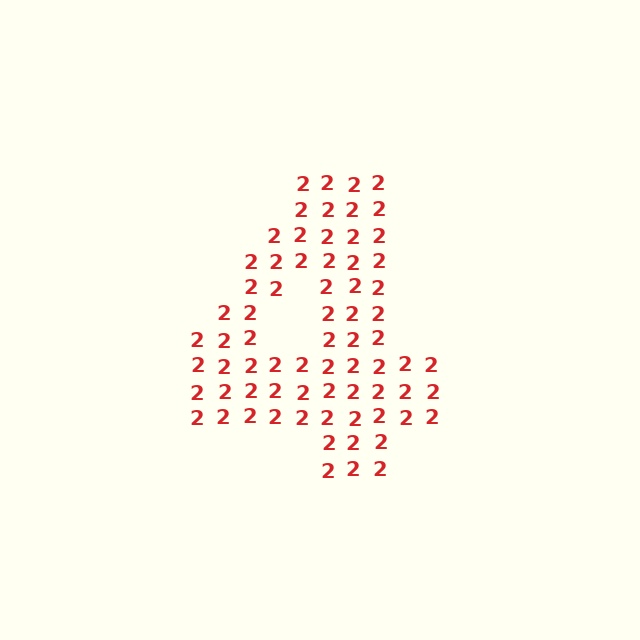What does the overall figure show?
The overall figure shows the digit 4.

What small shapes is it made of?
It is made of small digit 2's.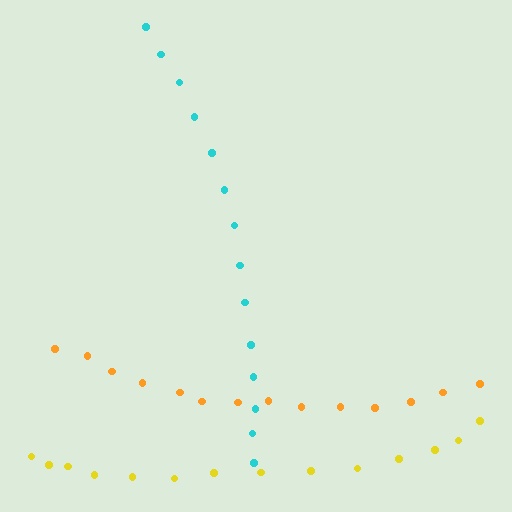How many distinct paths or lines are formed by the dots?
There are 3 distinct paths.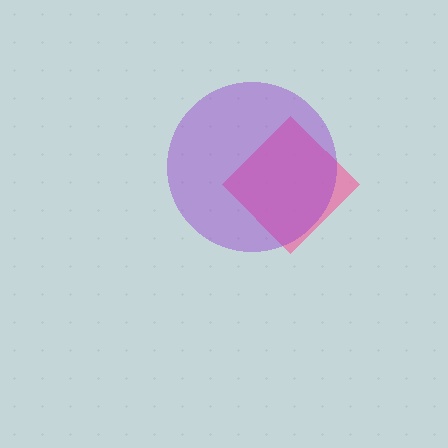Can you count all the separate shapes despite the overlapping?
Yes, there are 2 separate shapes.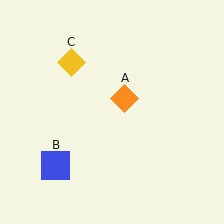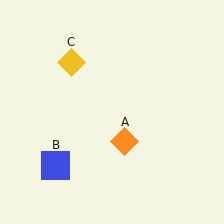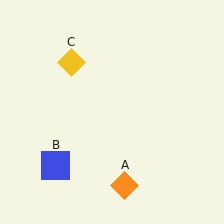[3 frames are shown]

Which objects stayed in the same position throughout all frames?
Blue square (object B) and yellow diamond (object C) remained stationary.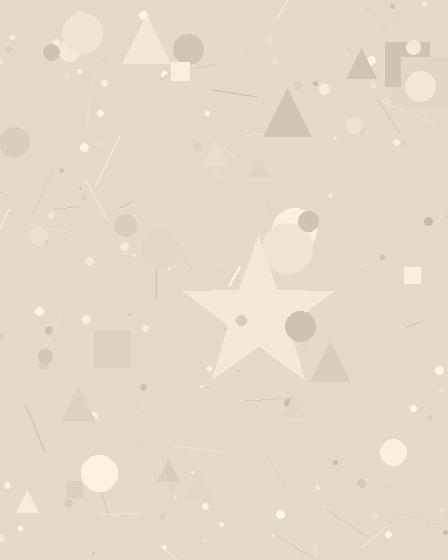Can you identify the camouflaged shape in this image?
The camouflaged shape is a star.